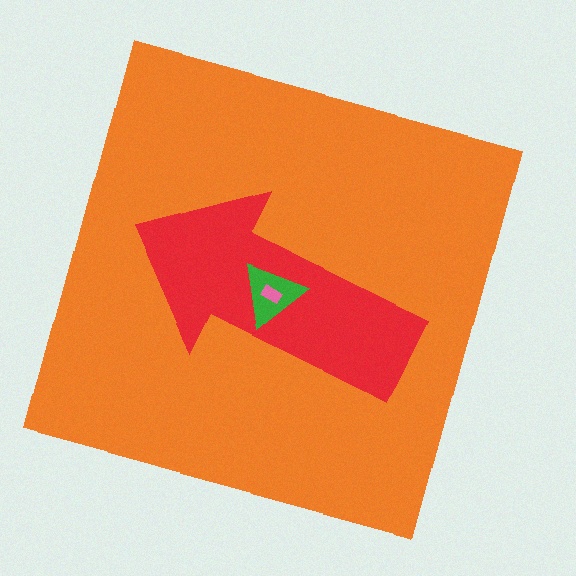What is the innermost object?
The pink rectangle.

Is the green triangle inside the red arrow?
Yes.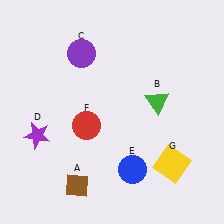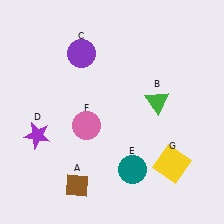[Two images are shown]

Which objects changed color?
E changed from blue to teal. F changed from red to pink.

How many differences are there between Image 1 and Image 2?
There are 2 differences between the two images.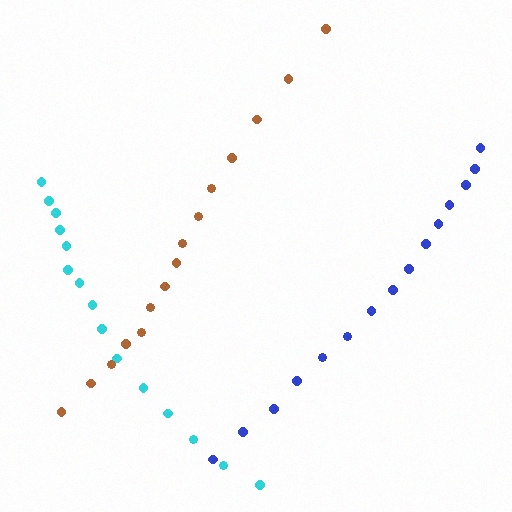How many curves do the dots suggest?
There are 3 distinct paths.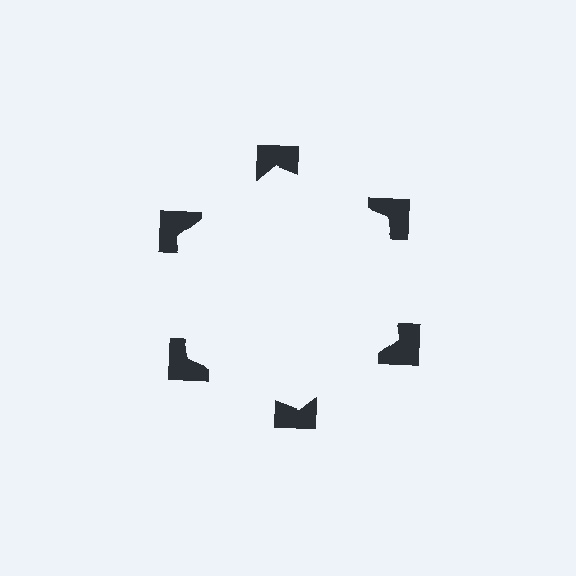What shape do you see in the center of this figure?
An illusory hexagon — its edges are inferred from the aligned wedge cuts in the notched squares, not physically drawn.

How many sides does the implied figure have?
6 sides.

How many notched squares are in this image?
There are 6 — one at each vertex of the illusory hexagon.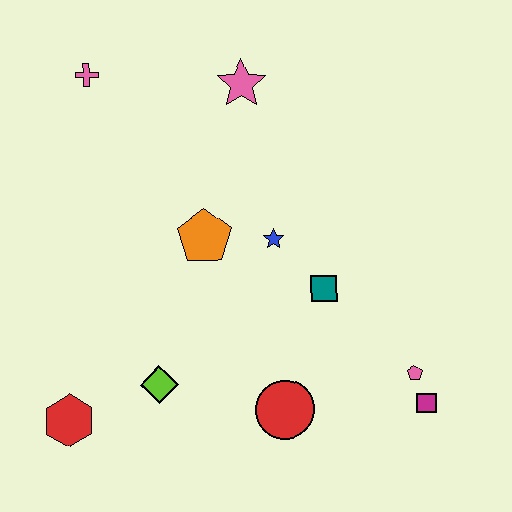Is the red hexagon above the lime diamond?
No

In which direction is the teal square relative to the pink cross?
The teal square is to the right of the pink cross.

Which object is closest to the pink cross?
The pink star is closest to the pink cross.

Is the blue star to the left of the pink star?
No